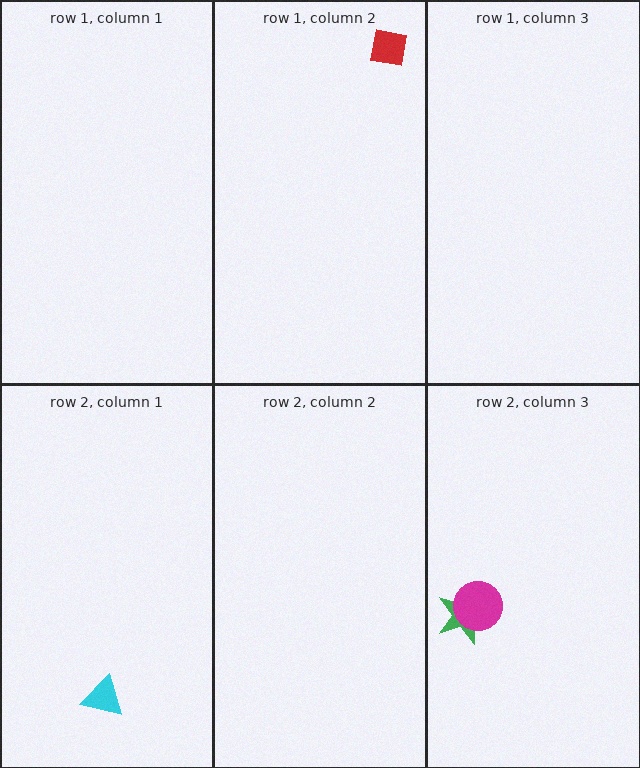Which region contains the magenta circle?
The row 2, column 3 region.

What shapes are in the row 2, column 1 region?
The cyan triangle.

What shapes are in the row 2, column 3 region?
The green star, the magenta circle.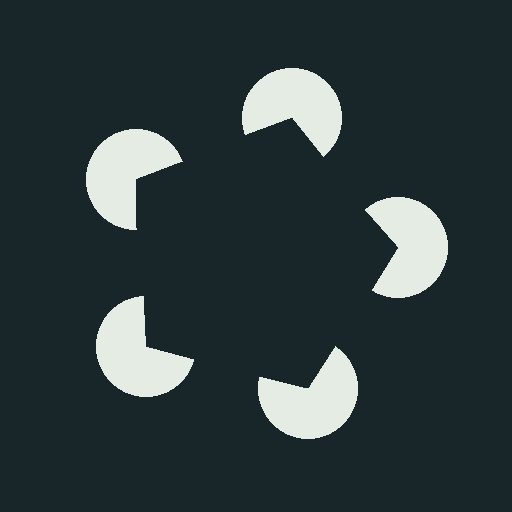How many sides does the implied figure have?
5 sides.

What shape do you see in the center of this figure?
An illusory pentagon — its edges are inferred from the aligned wedge cuts in the pac-man discs, not physically drawn.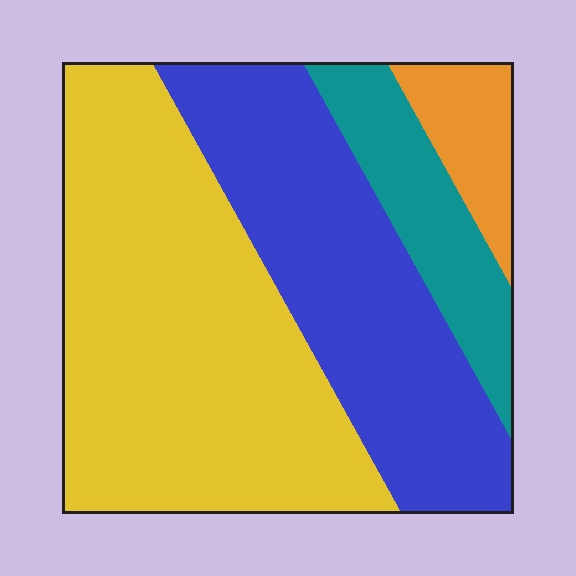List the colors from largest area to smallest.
From largest to smallest: yellow, blue, teal, orange.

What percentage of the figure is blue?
Blue takes up between a quarter and a half of the figure.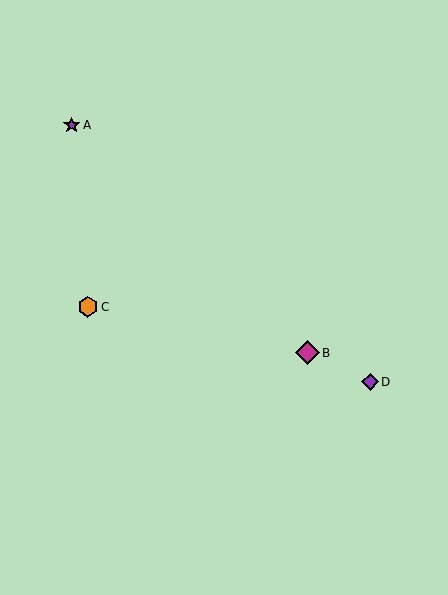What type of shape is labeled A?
Shape A is a purple star.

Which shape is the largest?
The magenta diamond (labeled B) is the largest.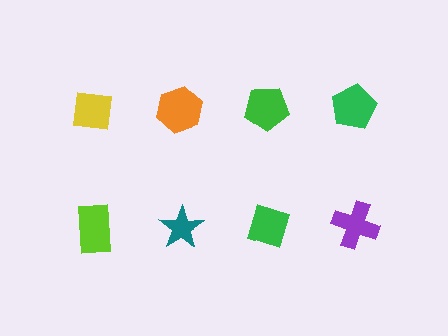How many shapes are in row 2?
4 shapes.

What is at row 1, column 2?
An orange hexagon.